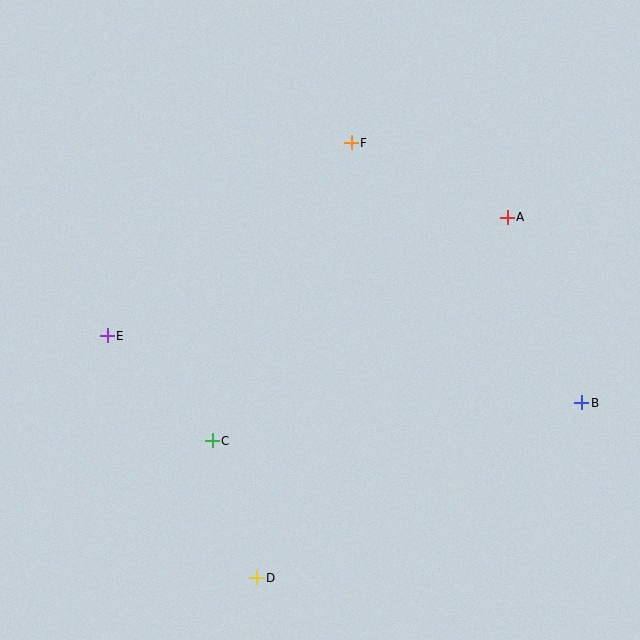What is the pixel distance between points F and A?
The distance between F and A is 173 pixels.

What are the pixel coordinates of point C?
Point C is at (212, 441).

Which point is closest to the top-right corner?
Point A is closest to the top-right corner.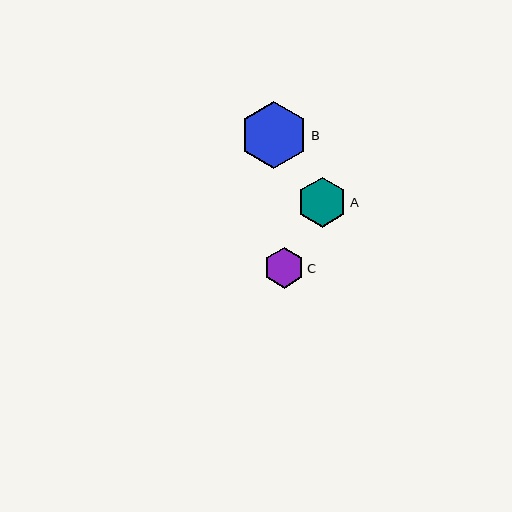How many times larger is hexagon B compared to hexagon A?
Hexagon B is approximately 1.4 times the size of hexagon A.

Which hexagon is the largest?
Hexagon B is the largest with a size of approximately 68 pixels.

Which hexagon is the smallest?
Hexagon C is the smallest with a size of approximately 41 pixels.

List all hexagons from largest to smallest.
From largest to smallest: B, A, C.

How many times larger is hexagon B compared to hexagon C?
Hexagon B is approximately 1.7 times the size of hexagon C.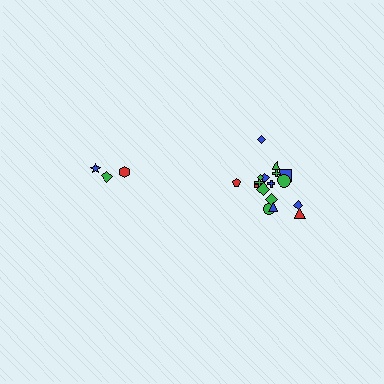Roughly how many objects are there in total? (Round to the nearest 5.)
Roughly 20 objects in total.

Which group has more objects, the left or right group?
The right group.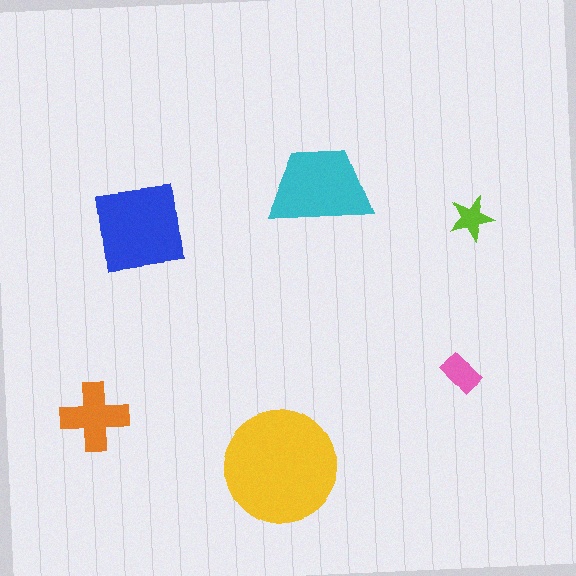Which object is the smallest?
The lime star.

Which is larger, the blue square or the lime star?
The blue square.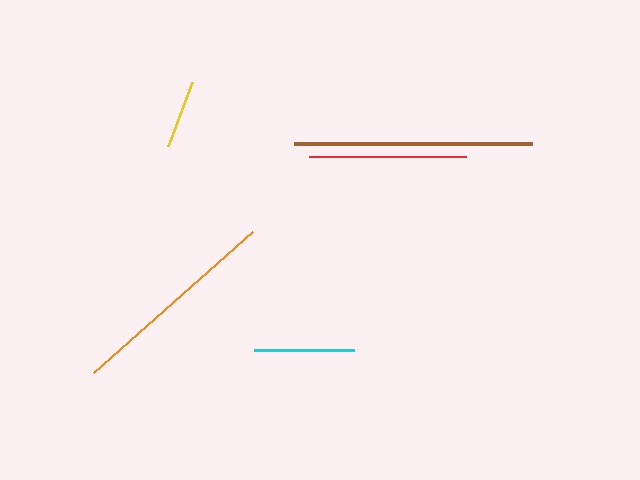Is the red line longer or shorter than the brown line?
The brown line is longer than the red line.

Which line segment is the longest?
The brown line is the longest at approximately 237 pixels.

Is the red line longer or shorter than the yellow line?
The red line is longer than the yellow line.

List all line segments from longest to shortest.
From longest to shortest: brown, orange, red, cyan, yellow.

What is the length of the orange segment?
The orange segment is approximately 212 pixels long.